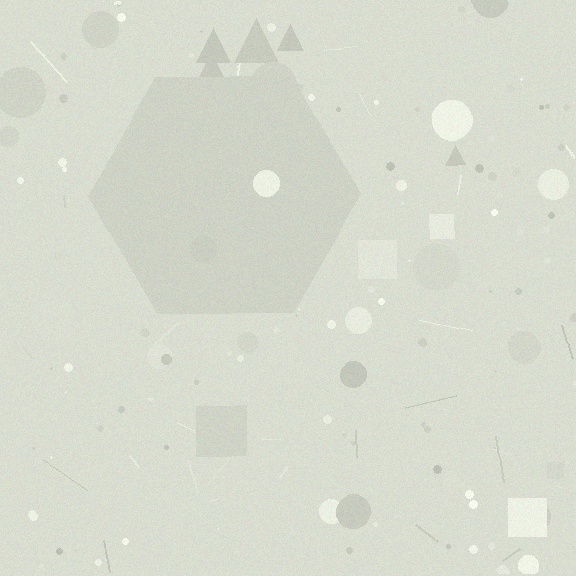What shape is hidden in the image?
A hexagon is hidden in the image.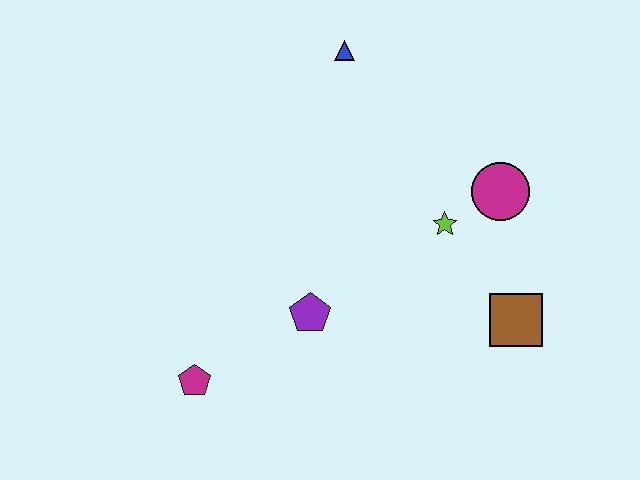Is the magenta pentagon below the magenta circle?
Yes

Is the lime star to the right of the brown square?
No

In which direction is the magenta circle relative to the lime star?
The magenta circle is to the right of the lime star.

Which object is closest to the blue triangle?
The lime star is closest to the blue triangle.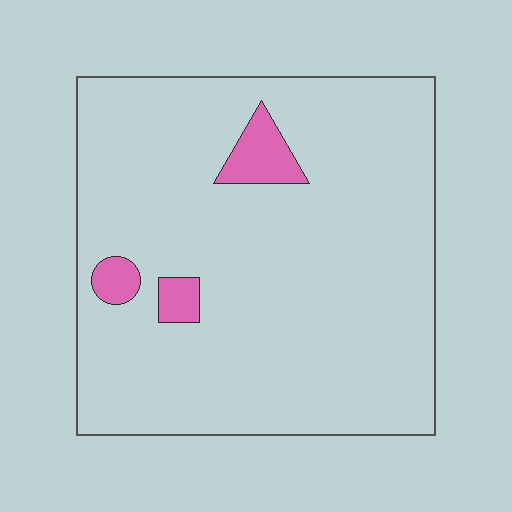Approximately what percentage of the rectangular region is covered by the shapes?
Approximately 5%.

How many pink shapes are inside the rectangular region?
3.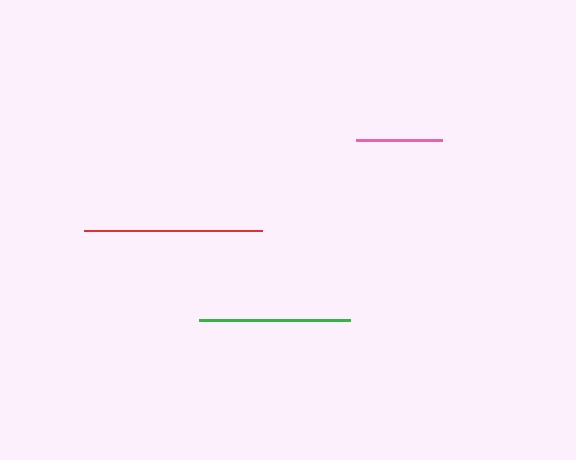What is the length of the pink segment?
The pink segment is approximately 86 pixels long.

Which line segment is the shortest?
The pink line is the shortest at approximately 86 pixels.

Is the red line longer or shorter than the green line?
The red line is longer than the green line.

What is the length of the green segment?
The green segment is approximately 151 pixels long.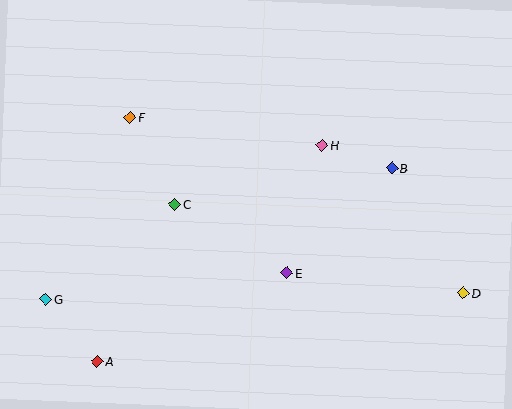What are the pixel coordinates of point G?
Point G is at (46, 299).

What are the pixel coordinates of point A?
Point A is at (97, 361).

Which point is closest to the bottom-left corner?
Point A is closest to the bottom-left corner.